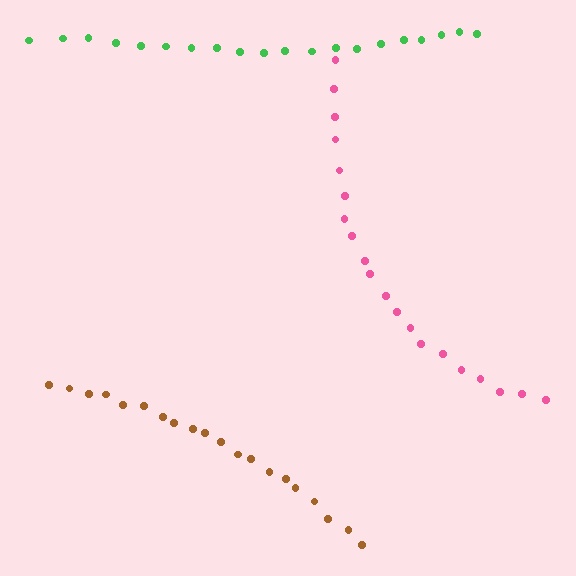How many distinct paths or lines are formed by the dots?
There are 3 distinct paths.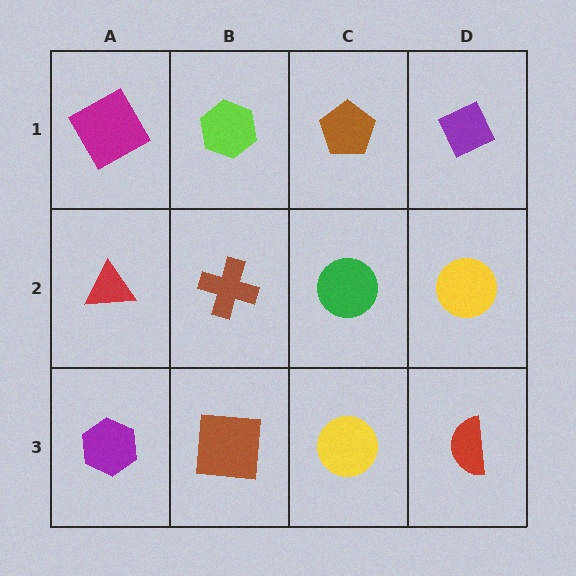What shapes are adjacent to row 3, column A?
A red triangle (row 2, column A), a brown square (row 3, column B).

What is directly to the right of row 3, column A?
A brown square.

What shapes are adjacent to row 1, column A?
A red triangle (row 2, column A), a lime hexagon (row 1, column B).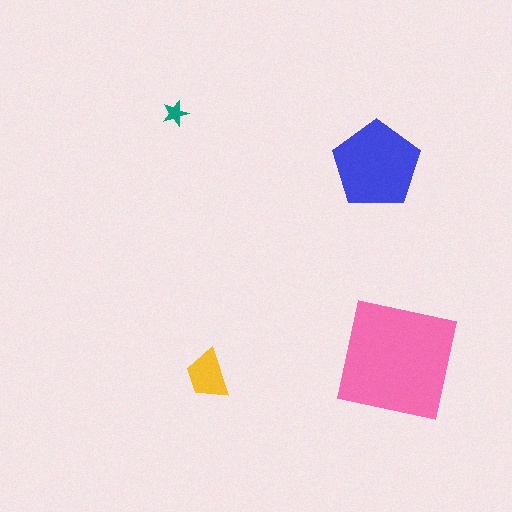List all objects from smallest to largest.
The teal star, the yellow trapezoid, the blue pentagon, the pink square.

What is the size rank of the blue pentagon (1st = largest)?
2nd.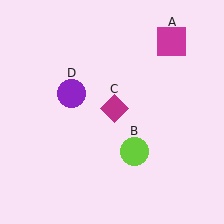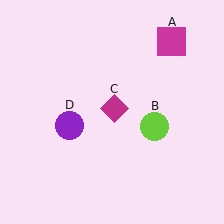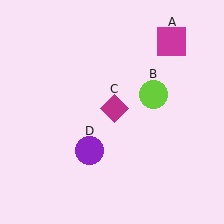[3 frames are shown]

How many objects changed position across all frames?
2 objects changed position: lime circle (object B), purple circle (object D).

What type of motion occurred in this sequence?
The lime circle (object B), purple circle (object D) rotated counterclockwise around the center of the scene.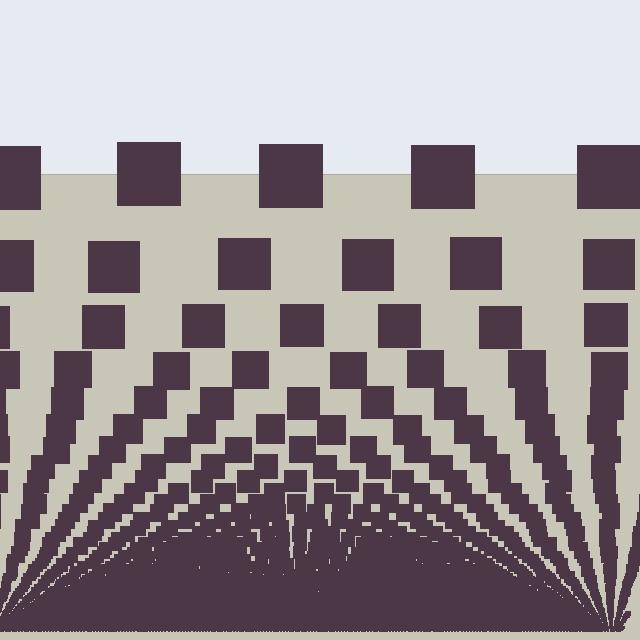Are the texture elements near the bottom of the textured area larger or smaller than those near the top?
Smaller. The gradient is inverted — elements near the bottom are smaller and denser.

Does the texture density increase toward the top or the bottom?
Density increases toward the bottom.